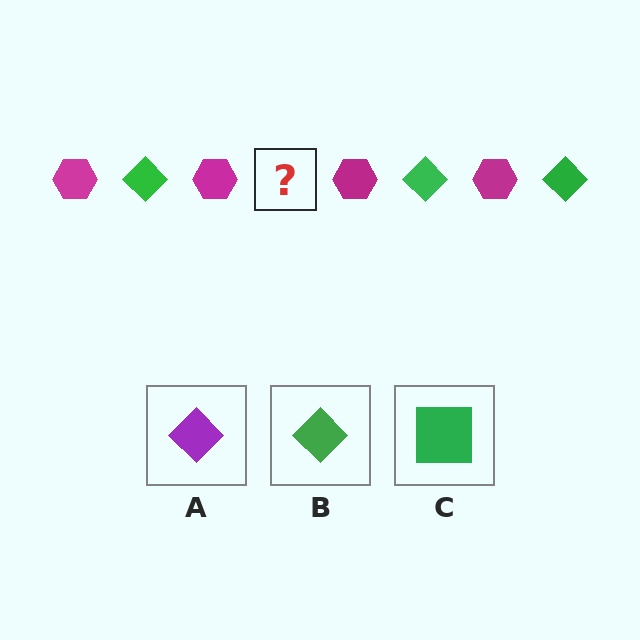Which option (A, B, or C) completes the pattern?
B.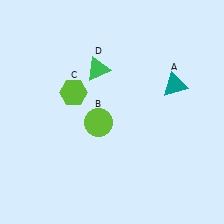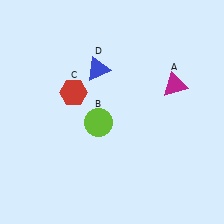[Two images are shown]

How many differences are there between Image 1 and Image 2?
There are 3 differences between the two images.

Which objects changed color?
A changed from teal to magenta. C changed from lime to red. D changed from green to blue.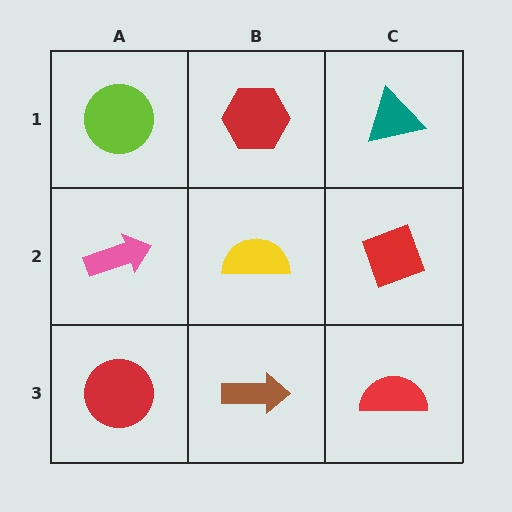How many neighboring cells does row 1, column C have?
2.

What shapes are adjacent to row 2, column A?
A lime circle (row 1, column A), a red circle (row 3, column A), a yellow semicircle (row 2, column B).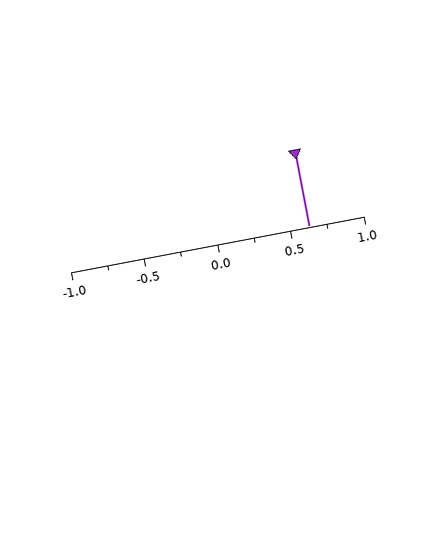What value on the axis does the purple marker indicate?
The marker indicates approximately 0.62.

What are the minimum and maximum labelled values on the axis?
The axis runs from -1.0 to 1.0.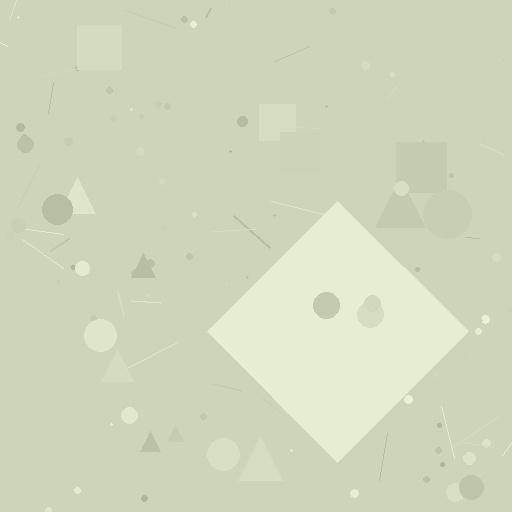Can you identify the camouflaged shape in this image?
The camouflaged shape is a diamond.